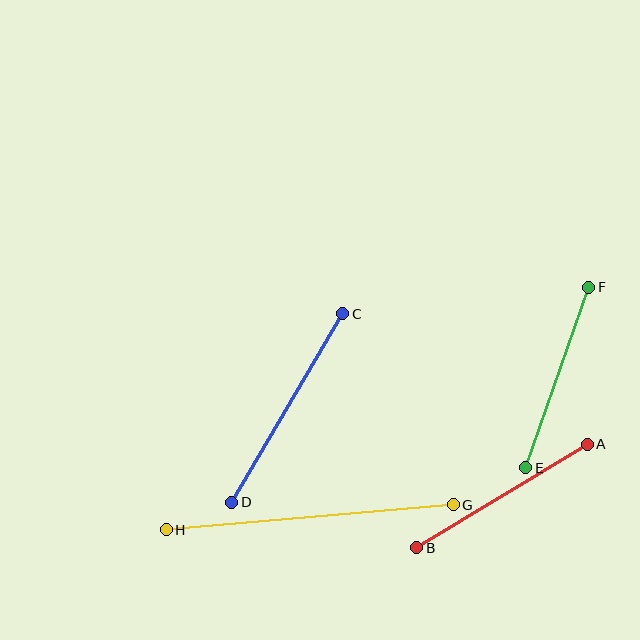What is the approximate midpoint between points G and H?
The midpoint is at approximately (310, 517) pixels.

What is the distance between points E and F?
The distance is approximately 191 pixels.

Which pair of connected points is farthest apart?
Points G and H are farthest apart.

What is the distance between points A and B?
The distance is approximately 199 pixels.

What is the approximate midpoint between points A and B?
The midpoint is at approximately (502, 496) pixels.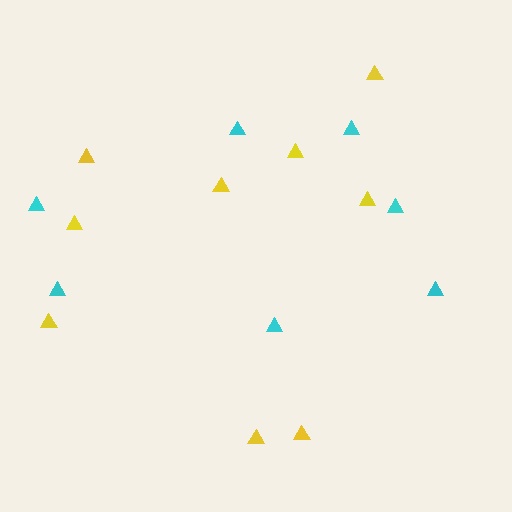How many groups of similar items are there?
There are 2 groups: one group of cyan triangles (7) and one group of yellow triangles (9).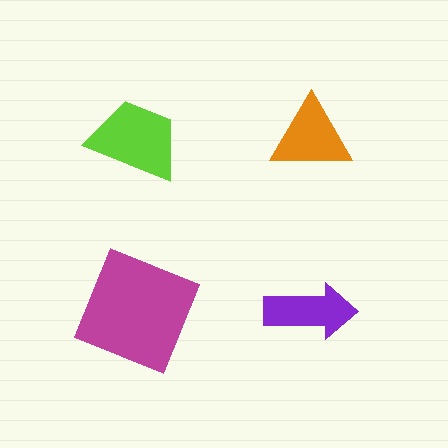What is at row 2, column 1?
A magenta square.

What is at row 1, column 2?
An orange triangle.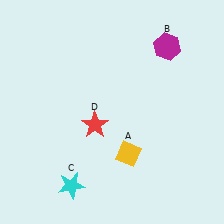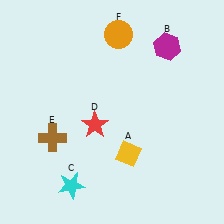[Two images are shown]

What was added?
A brown cross (E), an orange circle (F) were added in Image 2.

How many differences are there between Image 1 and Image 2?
There are 2 differences between the two images.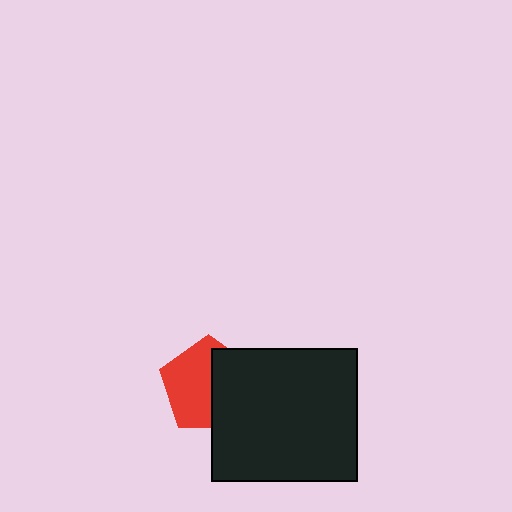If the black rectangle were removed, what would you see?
You would see the complete red pentagon.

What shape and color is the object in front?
The object in front is a black rectangle.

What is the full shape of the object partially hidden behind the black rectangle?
The partially hidden object is a red pentagon.